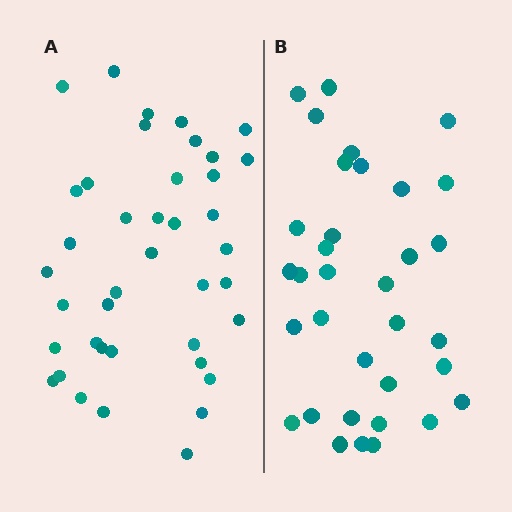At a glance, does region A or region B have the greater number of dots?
Region A (the left region) has more dots.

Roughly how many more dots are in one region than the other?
Region A has about 6 more dots than region B.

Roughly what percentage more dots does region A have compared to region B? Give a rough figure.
About 20% more.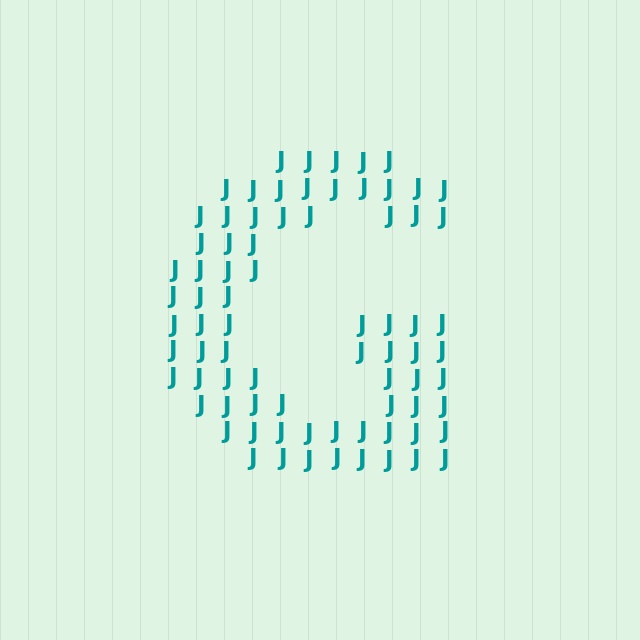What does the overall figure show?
The overall figure shows the letter G.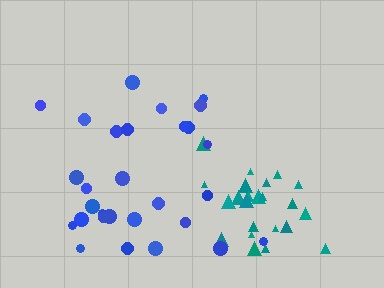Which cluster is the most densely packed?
Teal.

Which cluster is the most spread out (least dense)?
Blue.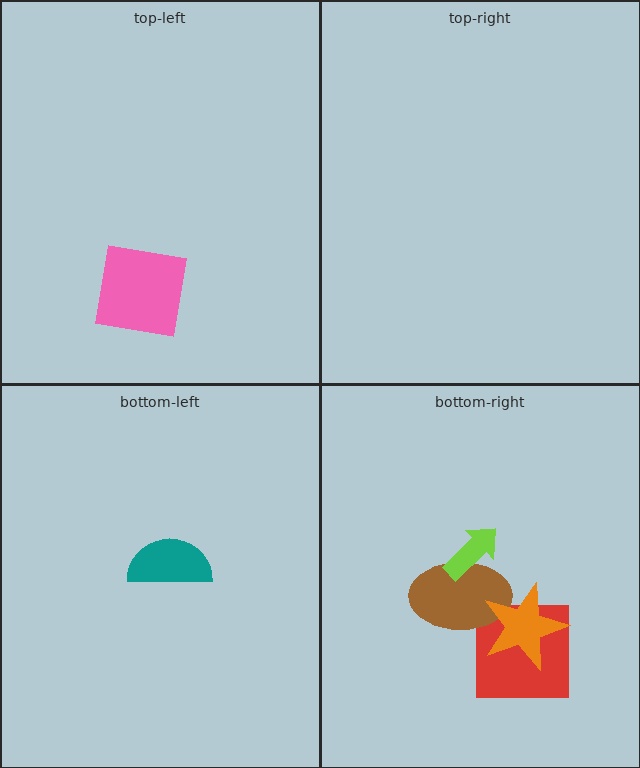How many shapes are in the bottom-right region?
4.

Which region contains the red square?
The bottom-right region.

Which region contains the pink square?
The top-left region.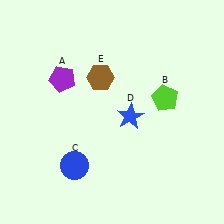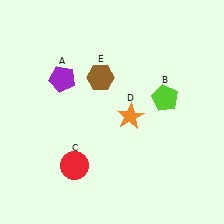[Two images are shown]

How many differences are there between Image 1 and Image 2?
There are 2 differences between the two images.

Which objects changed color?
C changed from blue to red. D changed from blue to orange.